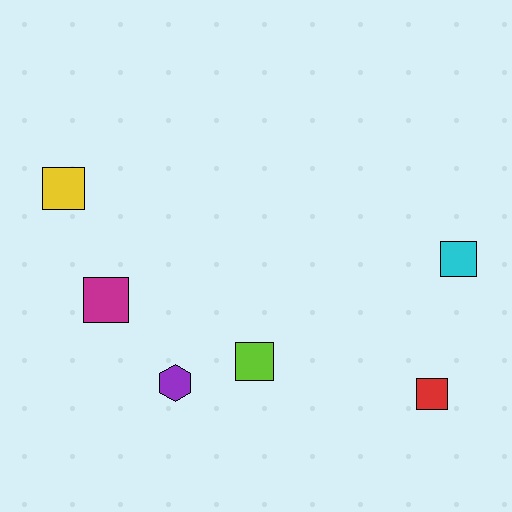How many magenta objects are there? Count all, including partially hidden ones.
There is 1 magenta object.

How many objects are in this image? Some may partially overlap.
There are 6 objects.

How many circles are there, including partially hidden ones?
There are no circles.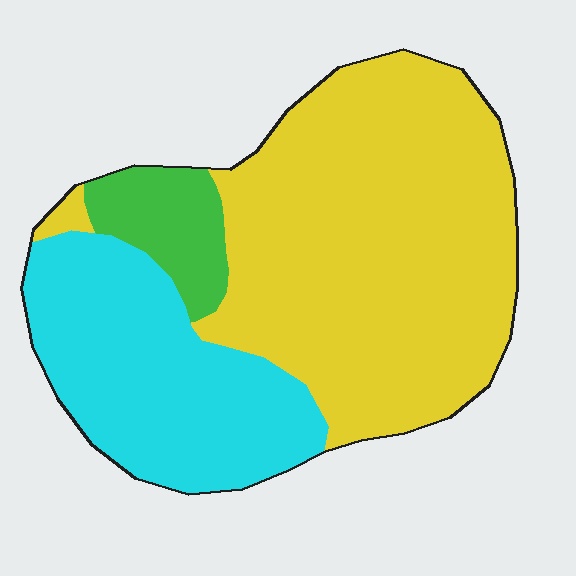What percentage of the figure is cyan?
Cyan takes up about one third (1/3) of the figure.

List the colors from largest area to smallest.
From largest to smallest: yellow, cyan, green.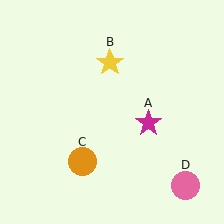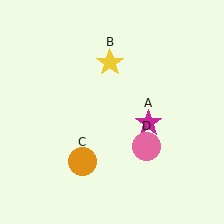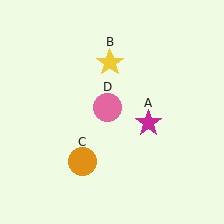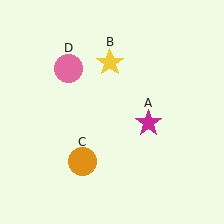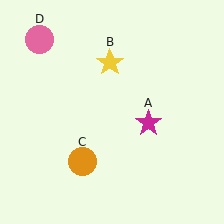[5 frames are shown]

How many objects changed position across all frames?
1 object changed position: pink circle (object D).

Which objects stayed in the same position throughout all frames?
Magenta star (object A) and yellow star (object B) and orange circle (object C) remained stationary.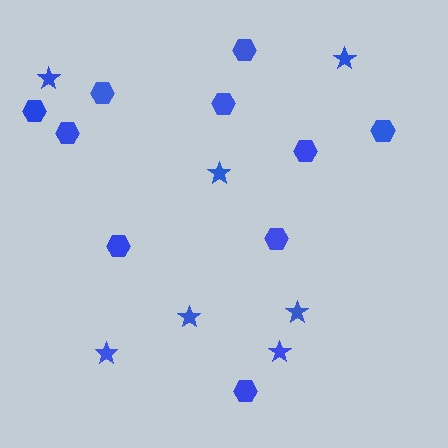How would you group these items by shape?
There are 2 groups: one group of stars (7) and one group of hexagons (10).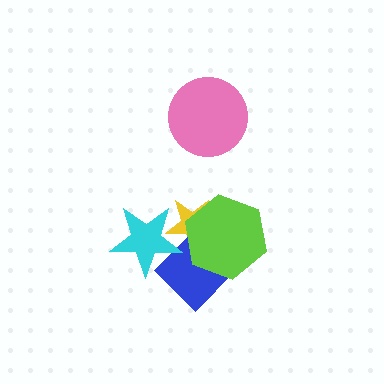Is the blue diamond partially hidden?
Yes, it is partially covered by another shape.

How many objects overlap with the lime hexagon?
2 objects overlap with the lime hexagon.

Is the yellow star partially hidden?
Yes, it is partially covered by another shape.